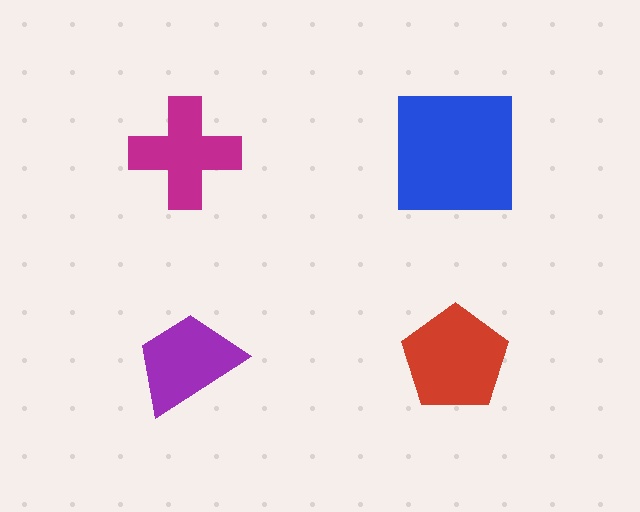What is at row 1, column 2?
A blue square.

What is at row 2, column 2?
A red pentagon.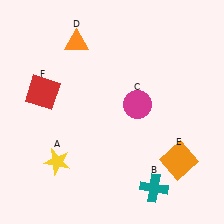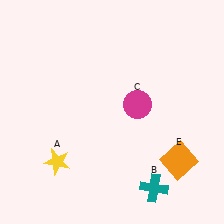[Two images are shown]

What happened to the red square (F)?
The red square (F) was removed in Image 2. It was in the top-left area of Image 1.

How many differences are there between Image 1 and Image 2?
There are 2 differences between the two images.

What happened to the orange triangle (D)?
The orange triangle (D) was removed in Image 2. It was in the top-left area of Image 1.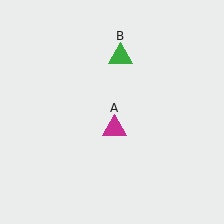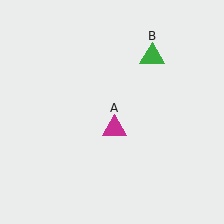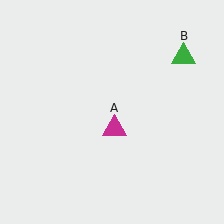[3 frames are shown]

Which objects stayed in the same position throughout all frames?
Magenta triangle (object A) remained stationary.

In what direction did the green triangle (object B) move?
The green triangle (object B) moved right.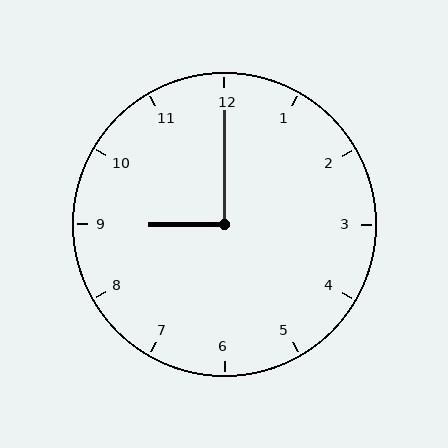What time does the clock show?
9:00.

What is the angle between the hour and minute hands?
Approximately 90 degrees.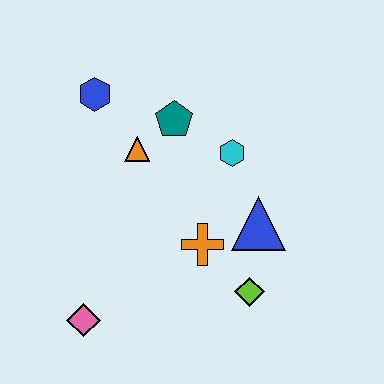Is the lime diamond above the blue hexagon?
No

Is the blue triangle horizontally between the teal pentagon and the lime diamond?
No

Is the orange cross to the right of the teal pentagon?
Yes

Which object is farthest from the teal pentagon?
The pink diamond is farthest from the teal pentagon.